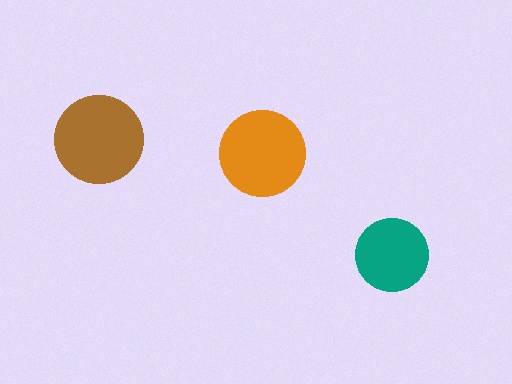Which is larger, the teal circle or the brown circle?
The brown one.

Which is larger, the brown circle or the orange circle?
The brown one.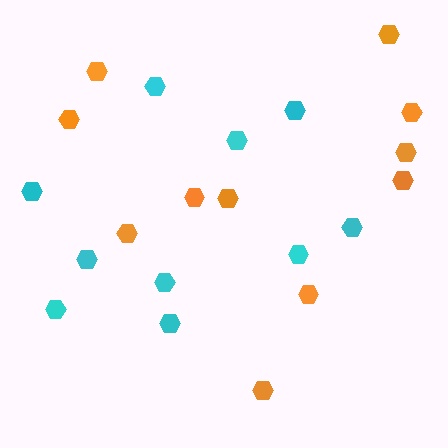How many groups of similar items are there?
There are 2 groups: one group of cyan hexagons (10) and one group of orange hexagons (11).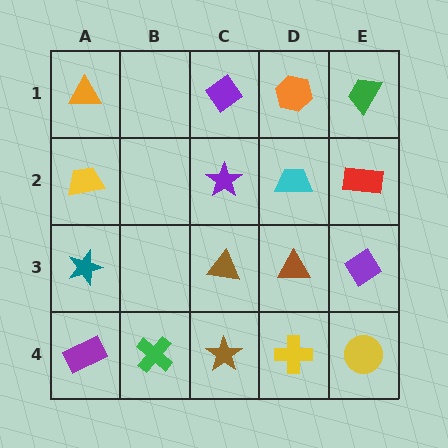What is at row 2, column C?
A purple star.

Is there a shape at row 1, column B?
No, that cell is empty.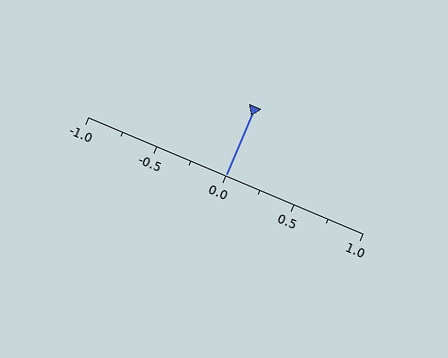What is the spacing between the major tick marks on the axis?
The major ticks are spaced 0.5 apart.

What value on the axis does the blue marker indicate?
The marker indicates approximately 0.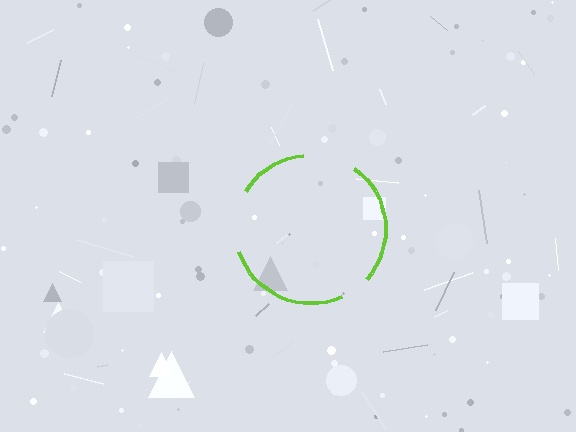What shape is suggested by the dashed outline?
The dashed outline suggests a circle.